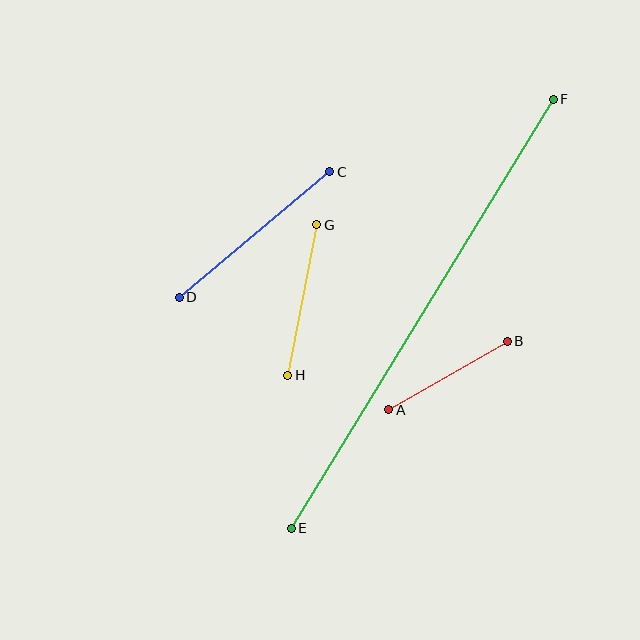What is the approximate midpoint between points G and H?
The midpoint is at approximately (302, 300) pixels.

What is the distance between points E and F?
The distance is approximately 502 pixels.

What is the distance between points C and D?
The distance is approximately 196 pixels.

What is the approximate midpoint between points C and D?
The midpoint is at approximately (255, 235) pixels.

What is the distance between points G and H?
The distance is approximately 153 pixels.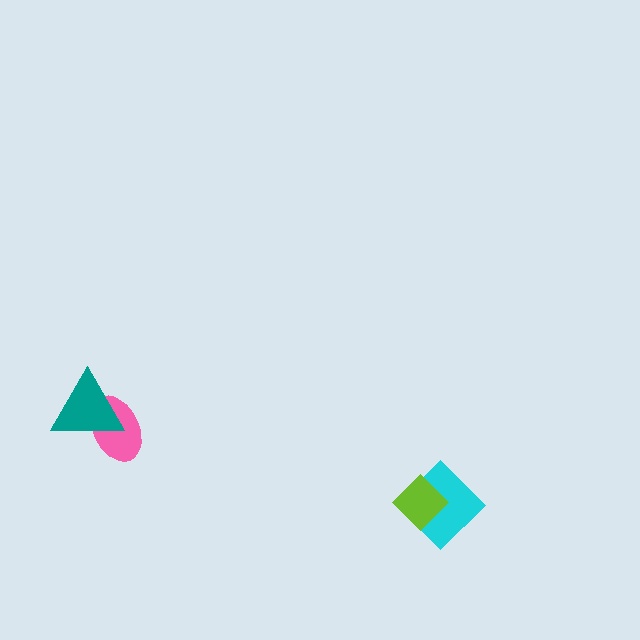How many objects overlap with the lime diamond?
1 object overlaps with the lime diamond.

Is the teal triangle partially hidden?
No, no other shape covers it.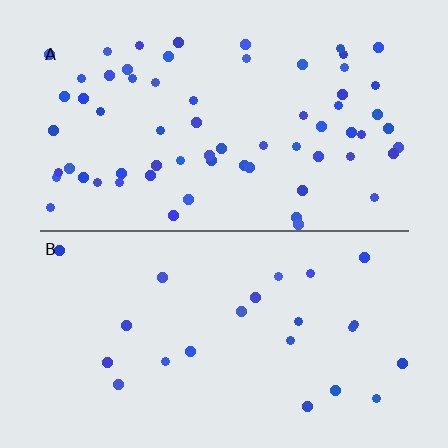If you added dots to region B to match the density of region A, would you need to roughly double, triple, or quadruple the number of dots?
Approximately triple.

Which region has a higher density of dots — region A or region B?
A (the top).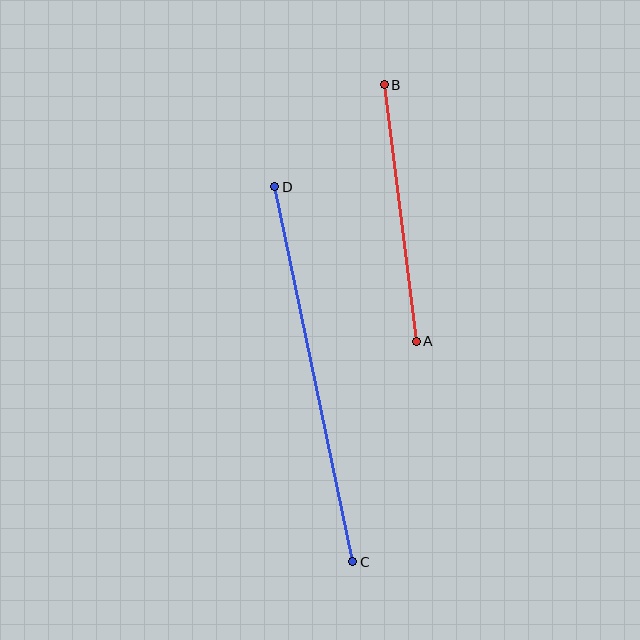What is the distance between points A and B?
The distance is approximately 258 pixels.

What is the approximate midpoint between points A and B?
The midpoint is at approximately (400, 213) pixels.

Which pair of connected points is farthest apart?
Points C and D are farthest apart.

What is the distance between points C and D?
The distance is approximately 383 pixels.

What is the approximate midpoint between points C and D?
The midpoint is at approximately (314, 374) pixels.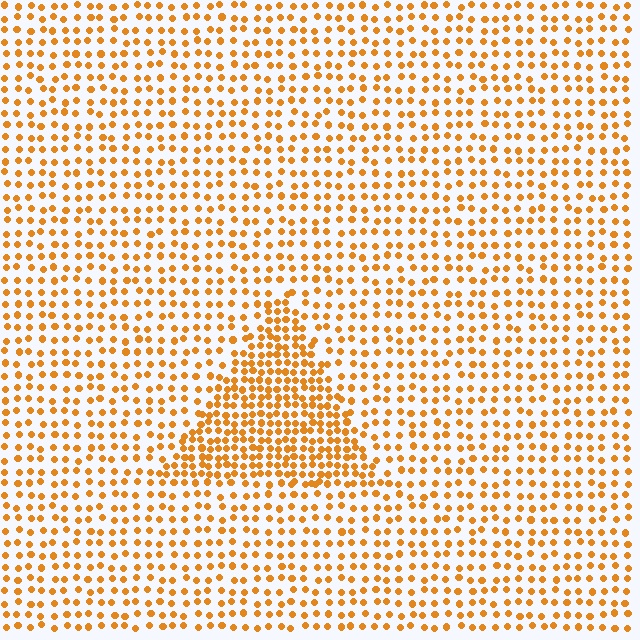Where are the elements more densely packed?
The elements are more densely packed inside the triangle boundary.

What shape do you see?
I see a triangle.